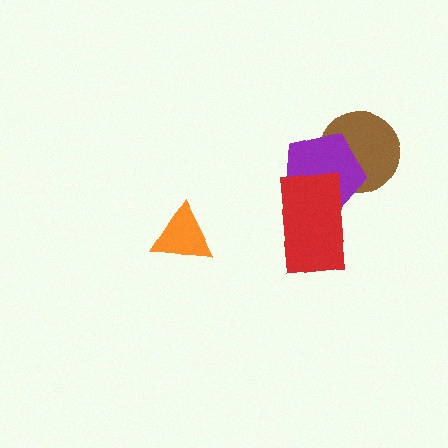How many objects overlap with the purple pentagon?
2 objects overlap with the purple pentagon.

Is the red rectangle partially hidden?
No, no other shape covers it.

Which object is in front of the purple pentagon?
The red rectangle is in front of the purple pentagon.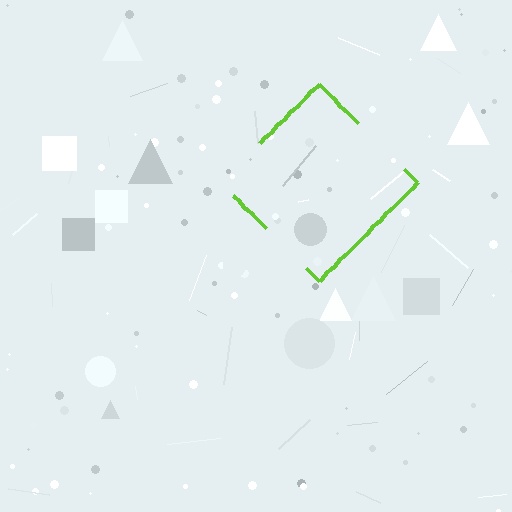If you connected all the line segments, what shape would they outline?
They would outline a diamond.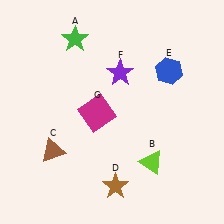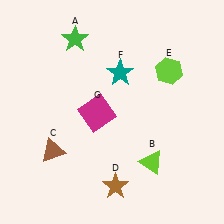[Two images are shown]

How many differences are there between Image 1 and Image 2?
There are 2 differences between the two images.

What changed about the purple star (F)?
In Image 1, F is purple. In Image 2, it changed to teal.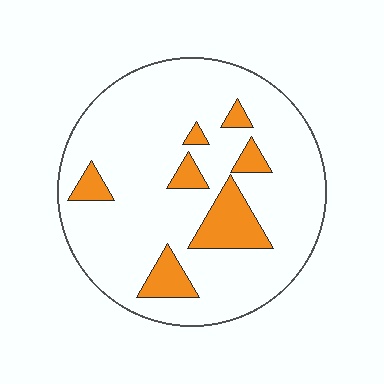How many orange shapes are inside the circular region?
7.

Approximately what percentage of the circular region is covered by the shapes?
Approximately 15%.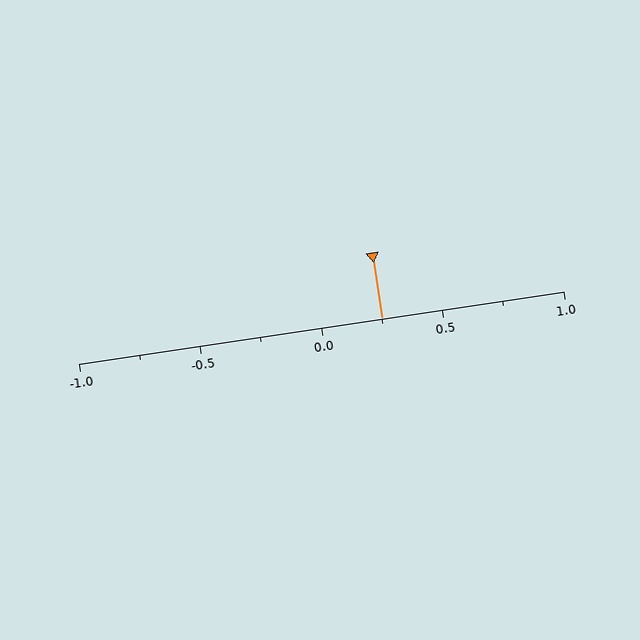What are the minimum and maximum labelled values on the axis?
The axis runs from -1.0 to 1.0.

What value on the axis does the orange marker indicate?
The marker indicates approximately 0.25.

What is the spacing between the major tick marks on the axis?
The major ticks are spaced 0.5 apart.